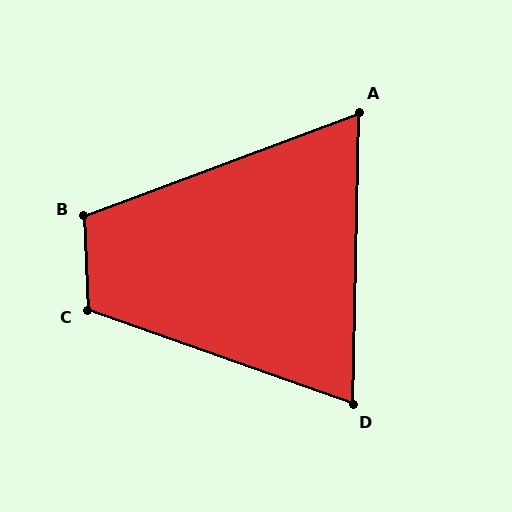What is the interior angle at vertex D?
Approximately 72 degrees (acute).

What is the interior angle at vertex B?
Approximately 108 degrees (obtuse).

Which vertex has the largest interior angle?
C, at approximately 112 degrees.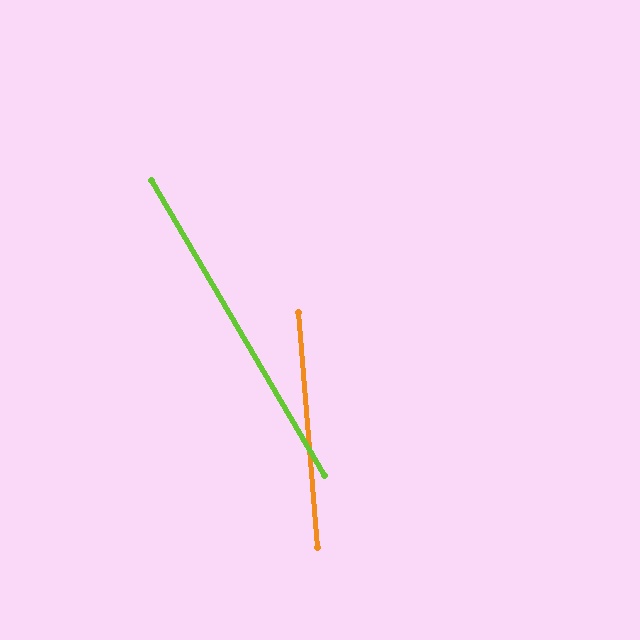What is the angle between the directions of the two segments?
Approximately 26 degrees.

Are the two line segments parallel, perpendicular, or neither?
Neither parallel nor perpendicular — they differ by about 26°.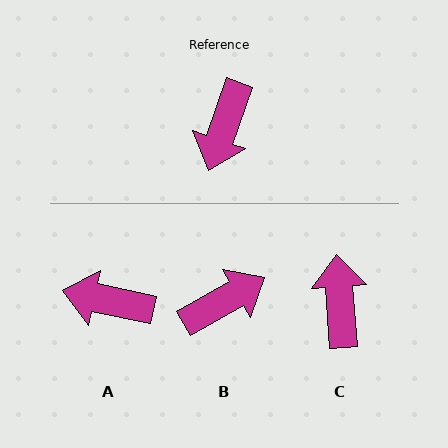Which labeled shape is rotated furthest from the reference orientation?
C, about 157 degrees away.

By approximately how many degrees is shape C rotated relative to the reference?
Approximately 157 degrees clockwise.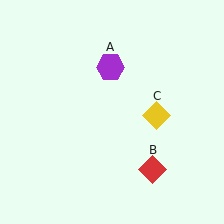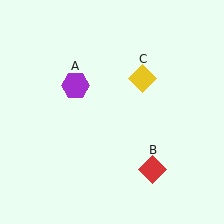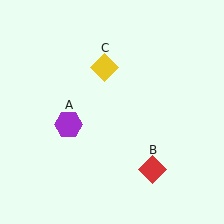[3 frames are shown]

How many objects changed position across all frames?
2 objects changed position: purple hexagon (object A), yellow diamond (object C).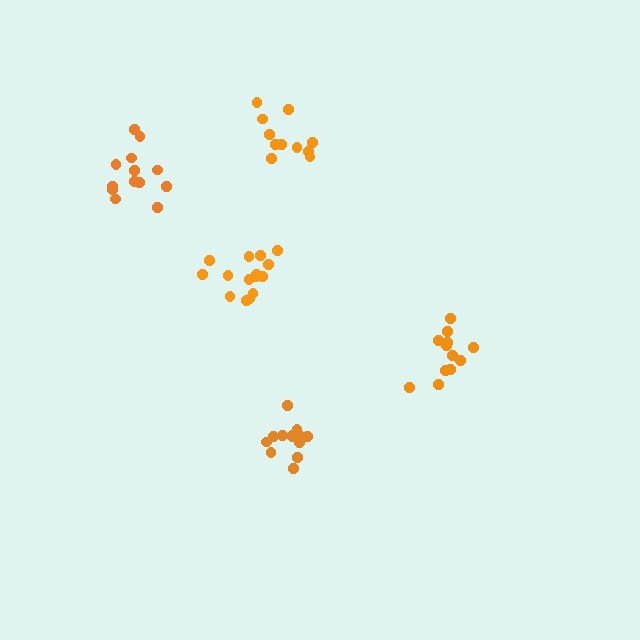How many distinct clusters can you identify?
There are 5 distinct clusters.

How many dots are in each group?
Group 1: 15 dots, Group 2: 13 dots, Group 3: 12 dots, Group 4: 11 dots, Group 5: 13 dots (64 total).